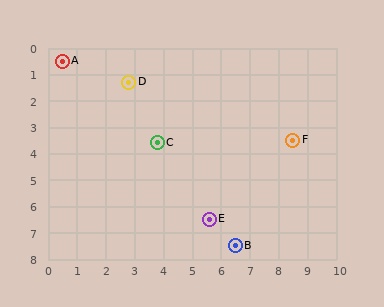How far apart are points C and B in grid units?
Points C and B are about 4.7 grid units apart.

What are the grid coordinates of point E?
Point E is at approximately (5.6, 6.5).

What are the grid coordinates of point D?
Point D is at approximately (2.8, 1.3).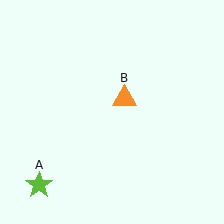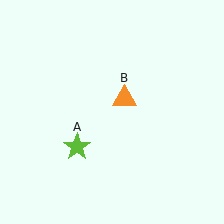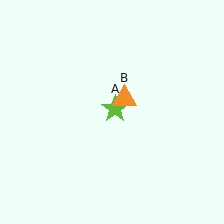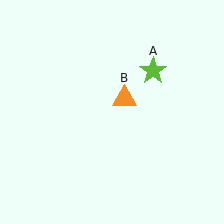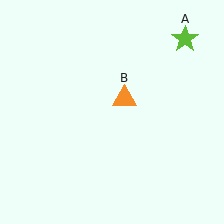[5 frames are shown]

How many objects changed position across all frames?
1 object changed position: lime star (object A).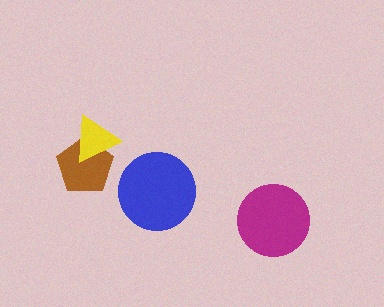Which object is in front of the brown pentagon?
The yellow triangle is in front of the brown pentagon.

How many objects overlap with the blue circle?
0 objects overlap with the blue circle.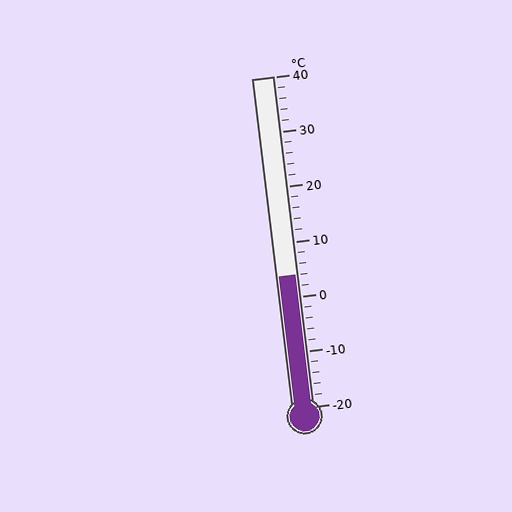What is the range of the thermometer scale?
The thermometer scale ranges from -20°C to 40°C.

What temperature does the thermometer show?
The thermometer shows approximately 4°C.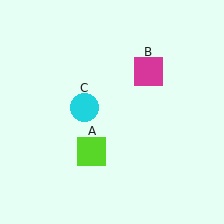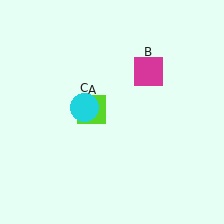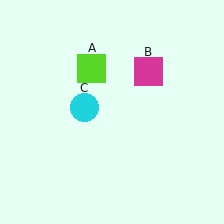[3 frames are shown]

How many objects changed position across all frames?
1 object changed position: lime square (object A).